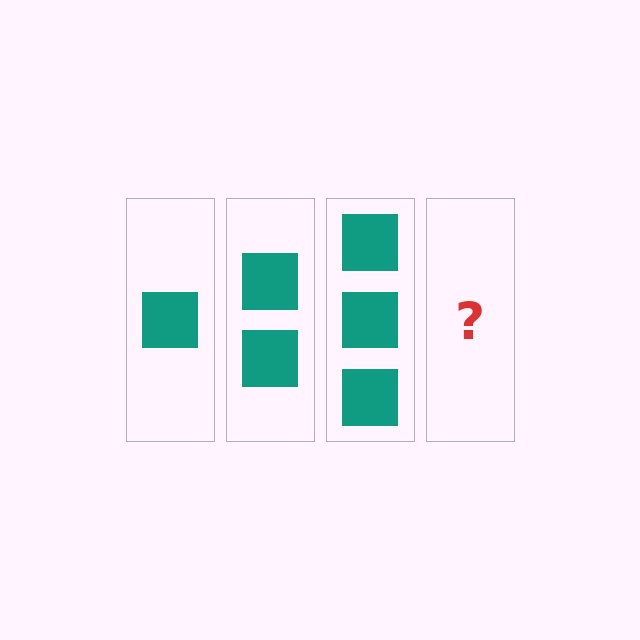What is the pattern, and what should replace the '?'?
The pattern is that each step adds one more square. The '?' should be 4 squares.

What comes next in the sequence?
The next element should be 4 squares.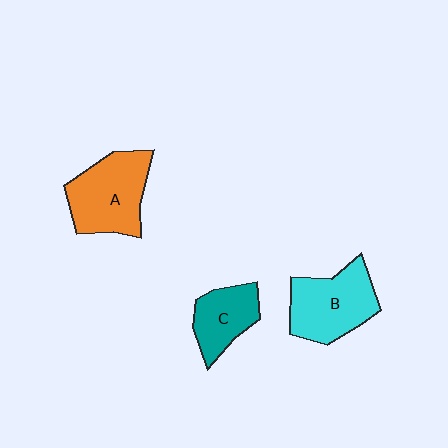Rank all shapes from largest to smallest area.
From largest to smallest: A (orange), B (cyan), C (teal).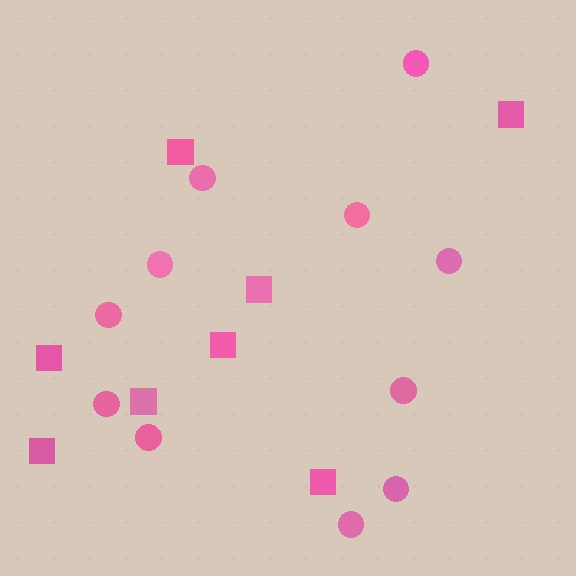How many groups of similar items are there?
There are 2 groups: one group of squares (8) and one group of circles (11).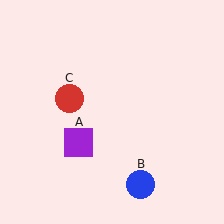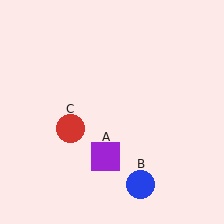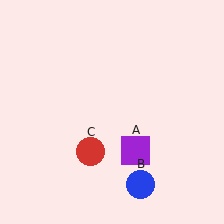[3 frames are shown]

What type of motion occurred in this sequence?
The purple square (object A), red circle (object C) rotated counterclockwise around the center of the scene.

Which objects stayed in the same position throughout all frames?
Blue circle (object B) remained stationary.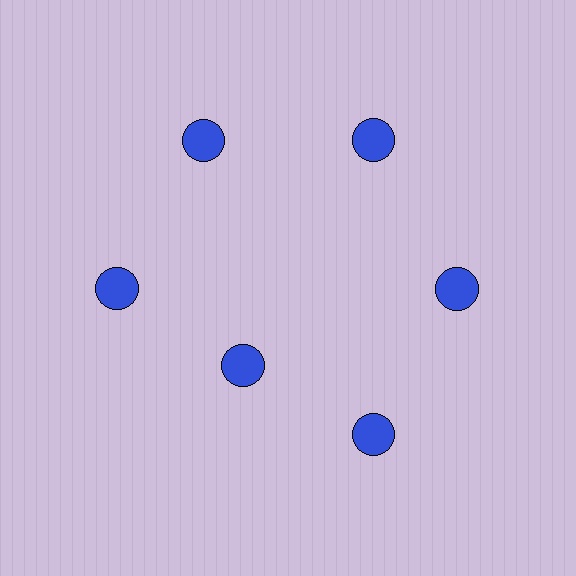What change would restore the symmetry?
The symmetry would be restored by moving it outward, back onto the ring so that all 6 circles sit at equal angles and equal distance from the center.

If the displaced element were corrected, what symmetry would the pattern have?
It would have 6-fold rotational symmetry — the pattern would map onto itself every 60 degrees.